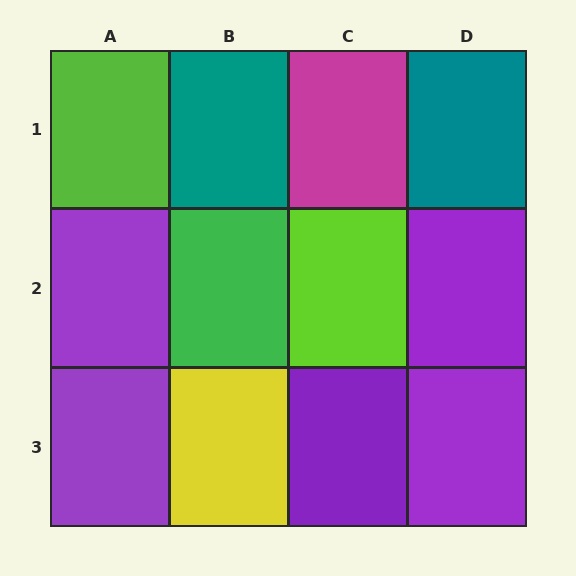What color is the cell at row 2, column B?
Green.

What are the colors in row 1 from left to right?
Lime, teal, magenta, teal.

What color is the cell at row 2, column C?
Lime.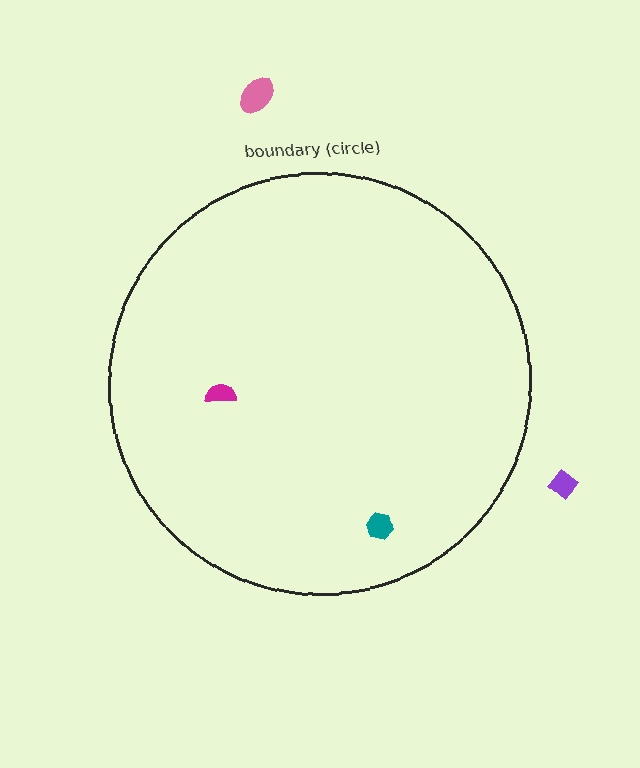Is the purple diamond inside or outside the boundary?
Outside.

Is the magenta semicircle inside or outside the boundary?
Inside.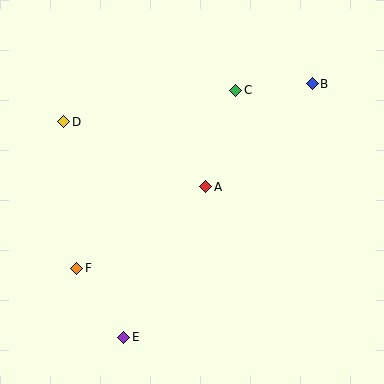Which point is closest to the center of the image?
Point A at (206, 187) is closest to the center.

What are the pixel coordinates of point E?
Point E is at (124, 337).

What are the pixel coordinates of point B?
Point B is at (312, 84).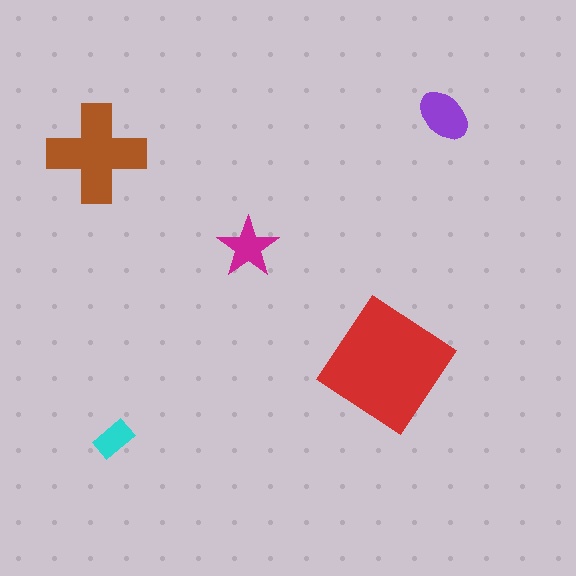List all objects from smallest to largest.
The cyan rectangle, the magenta star, the purple ellipse, the brown cross, the red diamond.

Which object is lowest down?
The cyan rectangle is bottommost.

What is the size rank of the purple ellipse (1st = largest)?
3rd.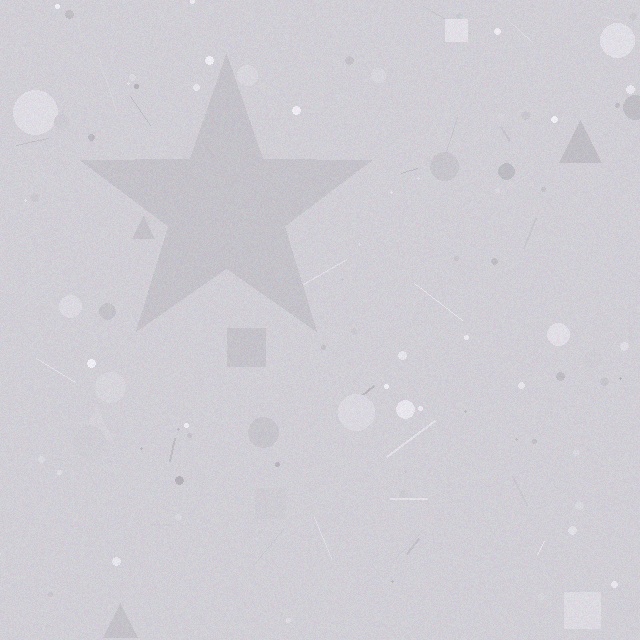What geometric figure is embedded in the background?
A star is embedded in the background.